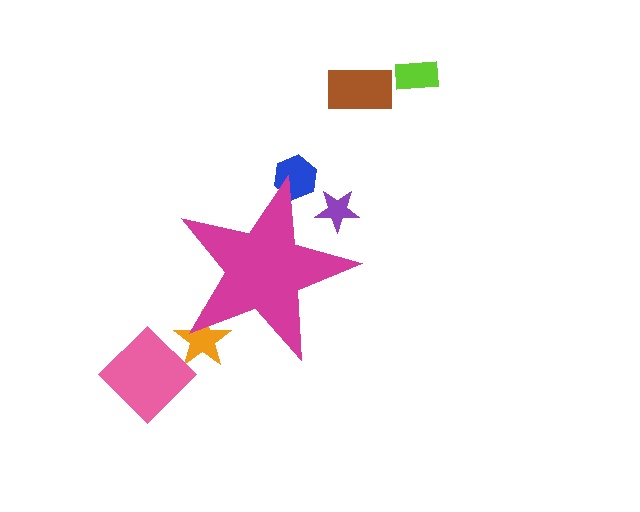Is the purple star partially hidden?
Yes, the purple star is partially hidden behind the magenta star.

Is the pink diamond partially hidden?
No, the pink diamond is fully visible.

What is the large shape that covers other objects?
A magenta star.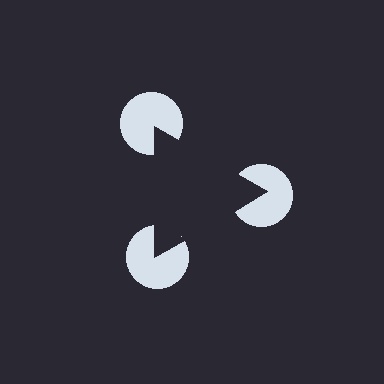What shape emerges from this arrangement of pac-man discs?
An illusory triangle — its edges are inferred from the aligned wedge cuts in the pac-man discs, not physically drawn.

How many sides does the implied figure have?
3 sides.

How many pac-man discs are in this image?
There are 3 — one at each vertex of the illusory triangle.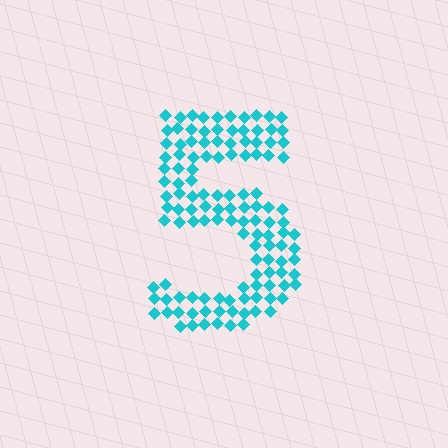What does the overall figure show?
The overall figure shows the digit 5.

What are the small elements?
The small elements are diamonds.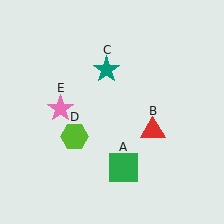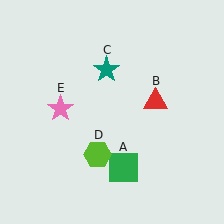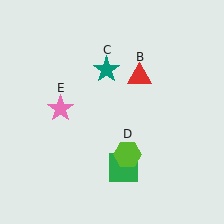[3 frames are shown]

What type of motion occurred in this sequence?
The red triangle (object B), lime hexagon (object D) rotated counterclockwise around the center of the scene.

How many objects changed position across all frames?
2 objects changed position: red triangle (object B), lime hexagon (object D).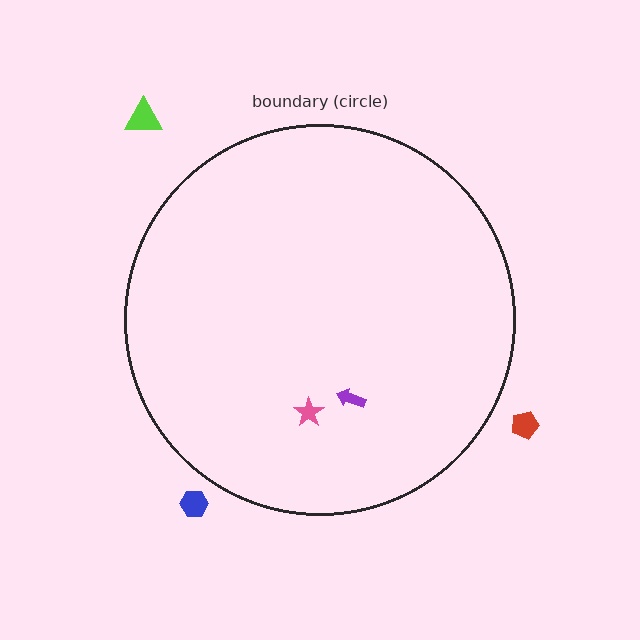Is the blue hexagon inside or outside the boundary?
Outside.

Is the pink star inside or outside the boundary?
Inside.